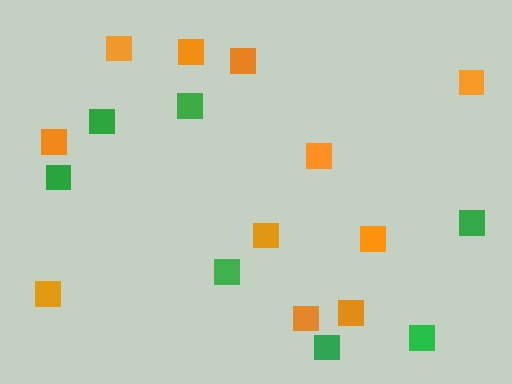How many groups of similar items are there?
There are 2 groups: one group of orange squares (11) and one group of green squares (7).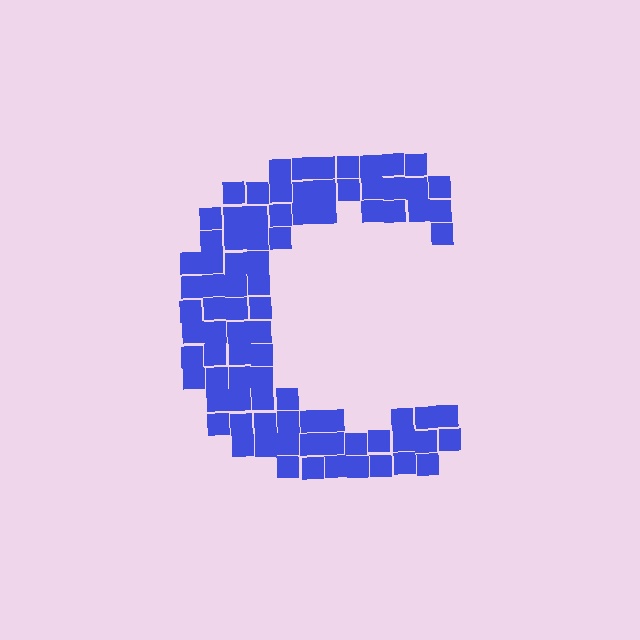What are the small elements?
The small elements are squares.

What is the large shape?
The large shape is the letter C.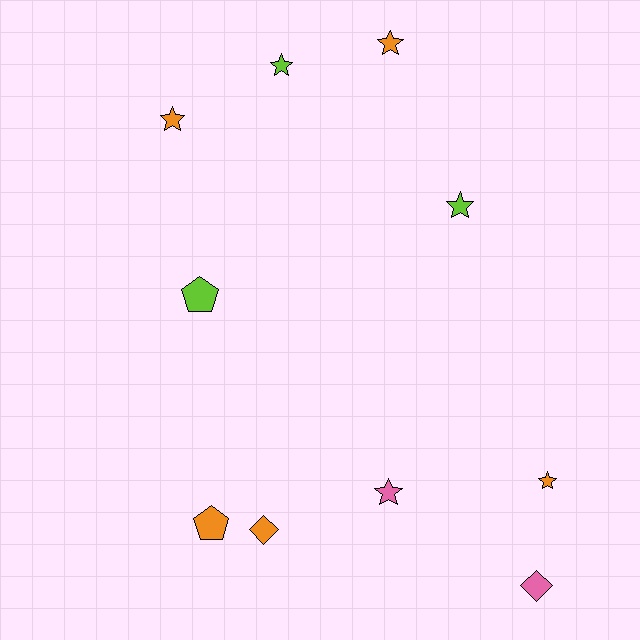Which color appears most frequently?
Orange, with 5 objects.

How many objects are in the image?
There are 10 objects.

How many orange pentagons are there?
There is 1 orange pentagon.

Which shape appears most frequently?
Star, with 6 objects.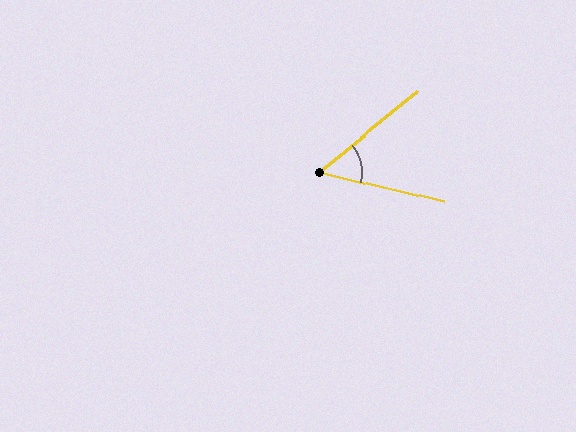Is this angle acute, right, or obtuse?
It is acute.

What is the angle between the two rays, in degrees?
Approximately 53 degrees.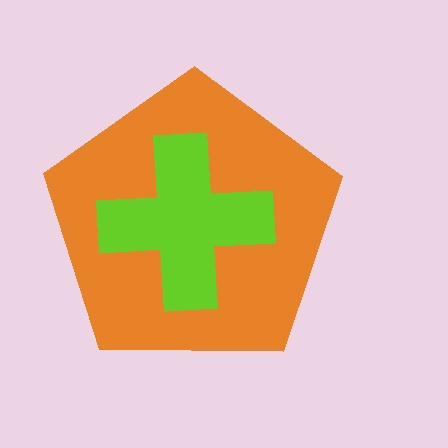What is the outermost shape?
The orange pentagon.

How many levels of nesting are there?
2.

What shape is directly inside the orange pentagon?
The lime cross.